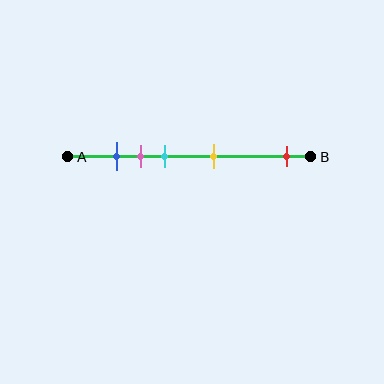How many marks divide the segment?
There are 5 marks dividing the segment.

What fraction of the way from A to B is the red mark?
The red mark is approximately 90% (0.9) of the way from A to B.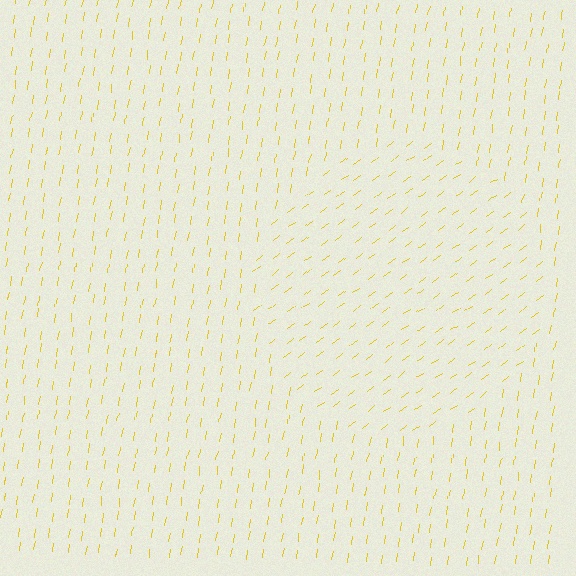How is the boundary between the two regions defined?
The boundary is defined purely by a change in line orientation (approximately 45 degrees difference). All lines are the same color and thickness.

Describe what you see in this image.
The image is filled with small yellow line segments. A circle region in the image has lines oriented differently from the surrounding lines, creating a visible texture boundary.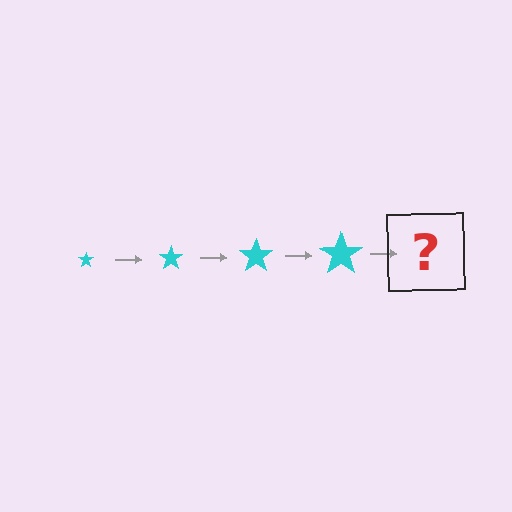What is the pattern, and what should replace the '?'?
The pattern is that the star gets progressively larger each step. The '?' should be a cyan star, larger than the previous one.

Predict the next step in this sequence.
The next step is a cyan star, larger than the previous one.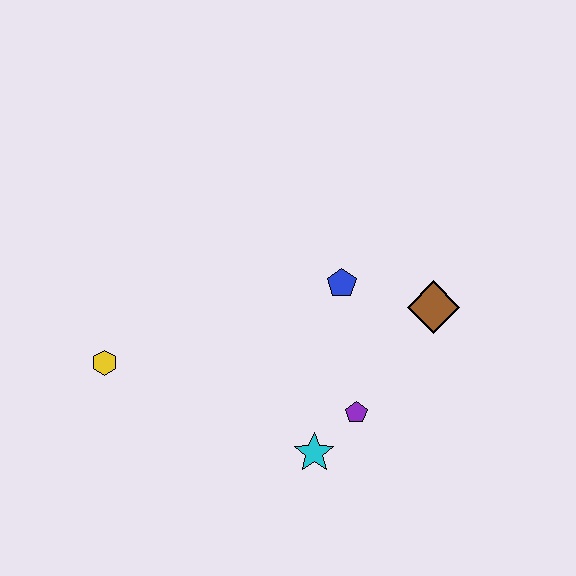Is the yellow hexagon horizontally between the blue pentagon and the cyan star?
No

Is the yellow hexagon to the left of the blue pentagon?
Yes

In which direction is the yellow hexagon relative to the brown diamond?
The yellow hexagon is to the left of the brown diamond.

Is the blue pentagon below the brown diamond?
No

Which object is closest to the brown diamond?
The blue pentagon is closest to the brown diamond.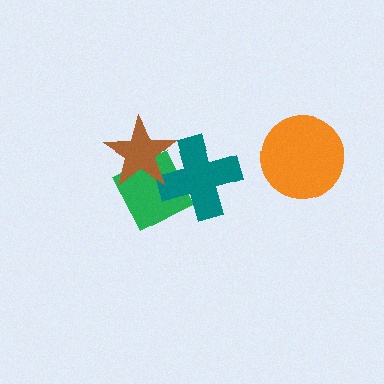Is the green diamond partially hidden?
Yes, it is partially covered by another shape.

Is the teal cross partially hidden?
Yes, it is partially covered by another shape.